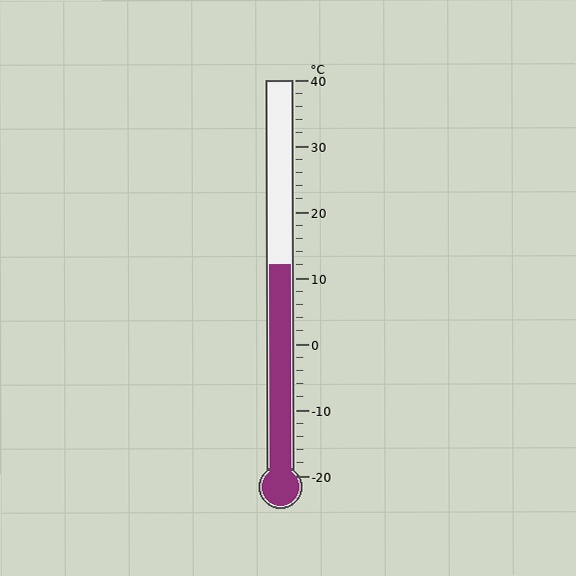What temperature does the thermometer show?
The thermometer shows approximately 12°C.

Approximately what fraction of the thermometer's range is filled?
The thermometer is filled to approximately 55% of its range.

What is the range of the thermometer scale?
The thermometer scale ranges from -20°C to 40°C.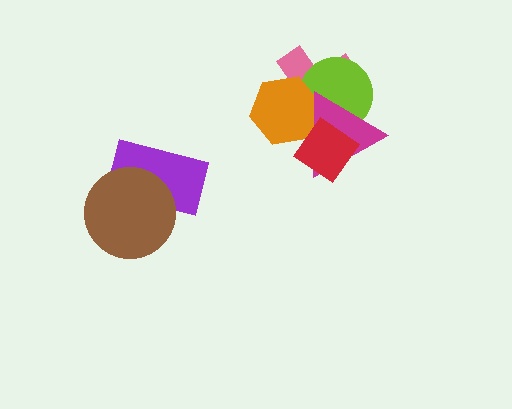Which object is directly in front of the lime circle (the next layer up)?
The orange hexagon is directly in front of the lime circle.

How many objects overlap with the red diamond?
4 objects overlap with the red diamond.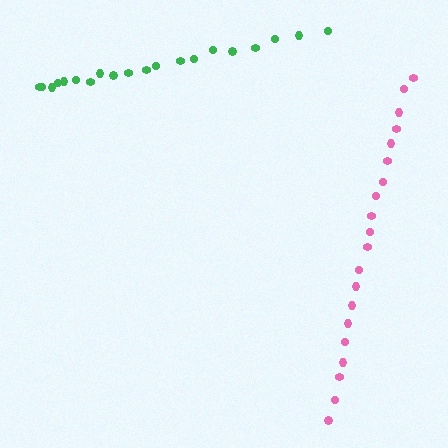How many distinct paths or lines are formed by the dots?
There are 2 distinct paths.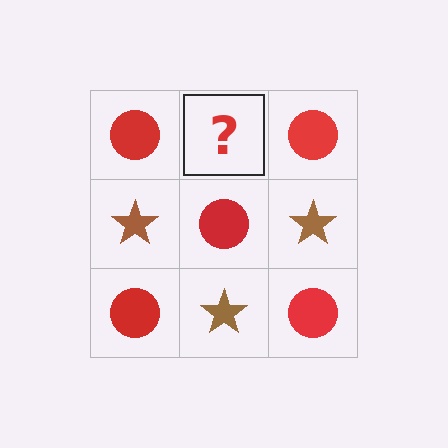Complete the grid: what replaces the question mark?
The question mark should be replaced with a brown star.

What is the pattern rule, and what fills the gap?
The rule is that it alternates red circle and brown star in a checkerboard pattern. The gap should be filled with a brown star.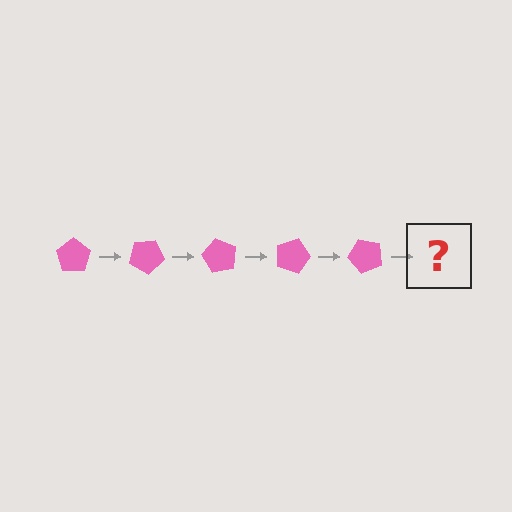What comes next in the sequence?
The next element should be a pink pentagon rotated 150 degrees.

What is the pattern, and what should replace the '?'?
The pattern is that the pentagon rotates 30 degrees each step. The '?' should be a pink pentagon rotated 150 degrees.